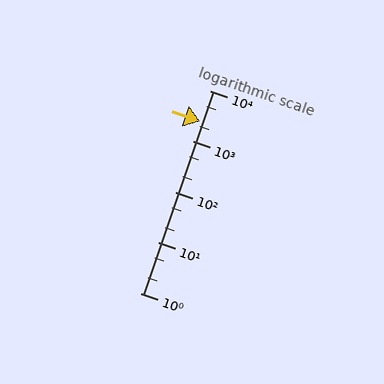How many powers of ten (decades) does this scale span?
The scale spans 4 decades, from 1 to 10000.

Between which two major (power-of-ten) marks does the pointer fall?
The pointer is between 1000 and 10000.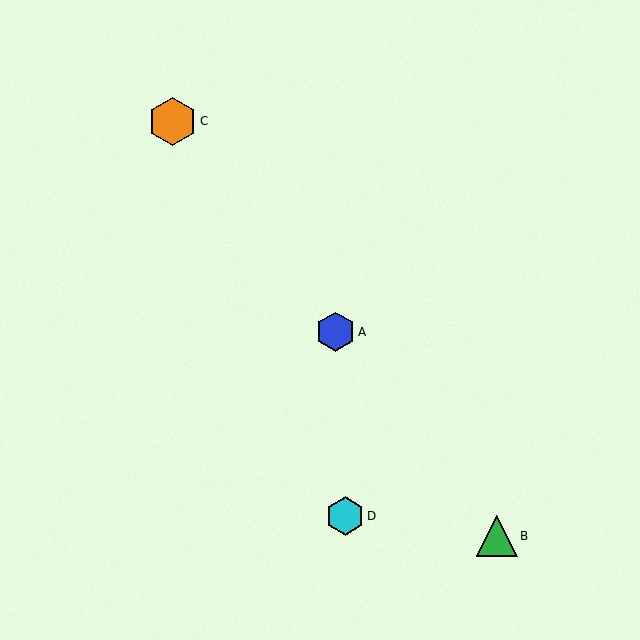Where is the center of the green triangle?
The center of the green triangle is at (497, 536).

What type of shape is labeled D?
Shape D is a cyan hexagon.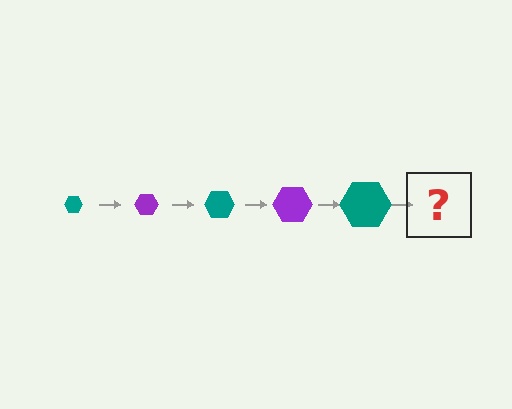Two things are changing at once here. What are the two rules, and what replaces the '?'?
The two rules are that the hexagon grows larger each step and the color cycles through teal and purple. The '?' should be a purple hexagon, larger than the previous one.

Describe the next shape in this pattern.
It should be a purple hexagon, larger than the previous one.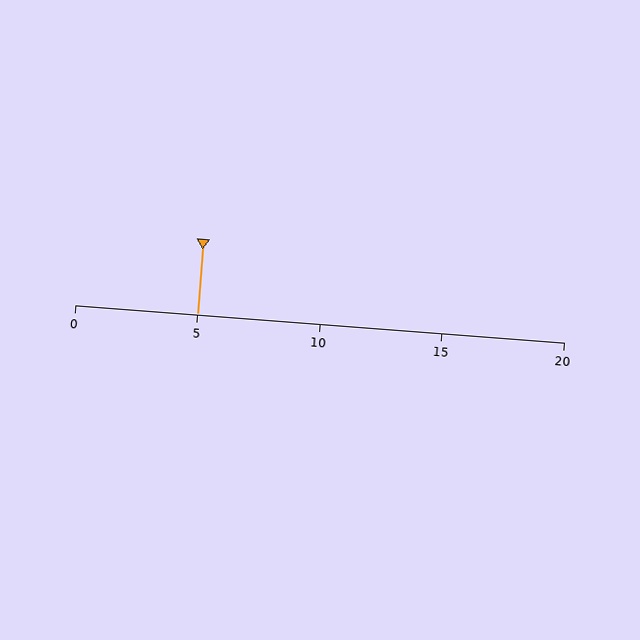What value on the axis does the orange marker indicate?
The marker indicates approximately 5.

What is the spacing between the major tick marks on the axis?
The major ticks are spaced 5 apart.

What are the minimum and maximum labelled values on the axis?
The axis runs from 0 to 20.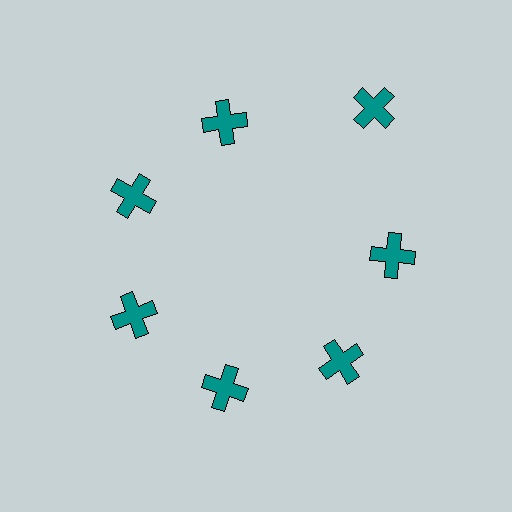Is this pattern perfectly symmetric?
No. The 7 teal crosses are arranged in a ring, but one element near the 1 o'clock position is pushed outward from the center, breaking the 7-fold rotational symmetry.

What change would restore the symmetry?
The symmetry would be restored by moving it inward, back onto the ring so that all 7 crosses sit at equal angles and equal distance from the center.